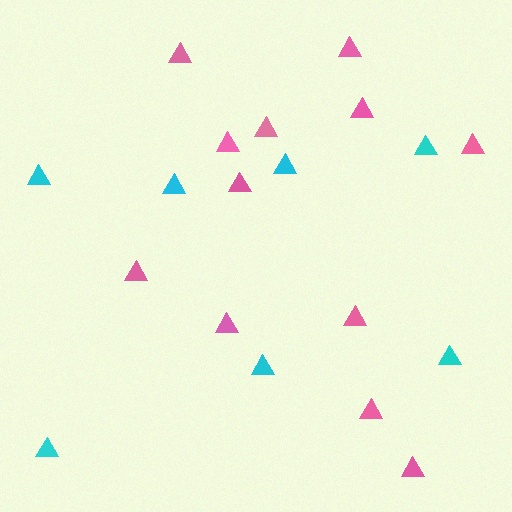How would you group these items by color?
There are 2 groups: one group of pink triangles (12) and one group of cyan triangles (7).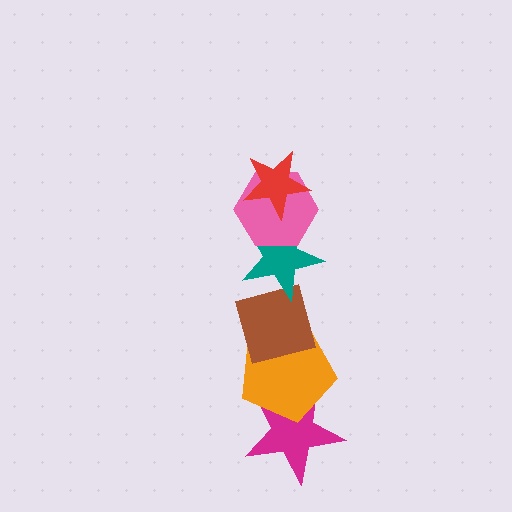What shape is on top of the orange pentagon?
The brown diamond is on top of the orange pentagon.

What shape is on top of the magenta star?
The orange pentagon is on top of the magenta star.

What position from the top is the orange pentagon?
The orange pentagon is 5th from the top.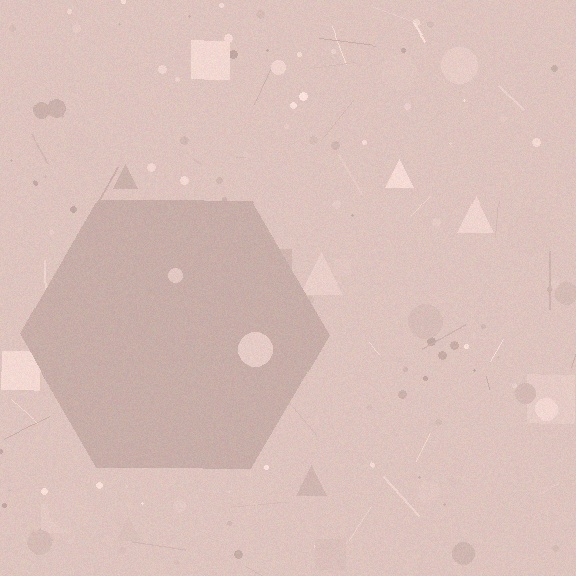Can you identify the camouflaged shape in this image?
The camouflaged shape is a hexagon.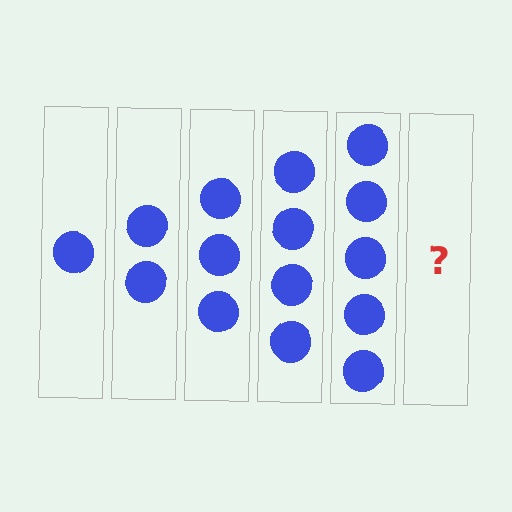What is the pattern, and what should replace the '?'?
The pattern is that each step adds one more circle. The '?' should be 6 circles.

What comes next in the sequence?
The next element should be 6 circles.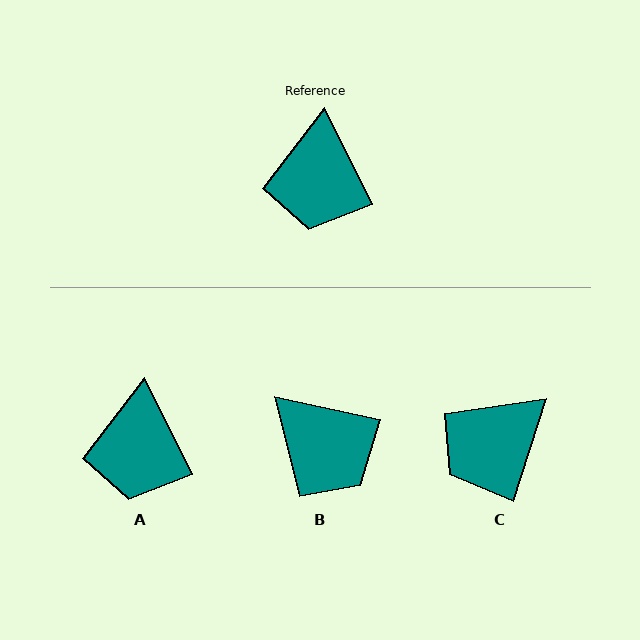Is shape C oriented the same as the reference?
No, it is off by about 44 degrees.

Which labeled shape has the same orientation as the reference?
A.